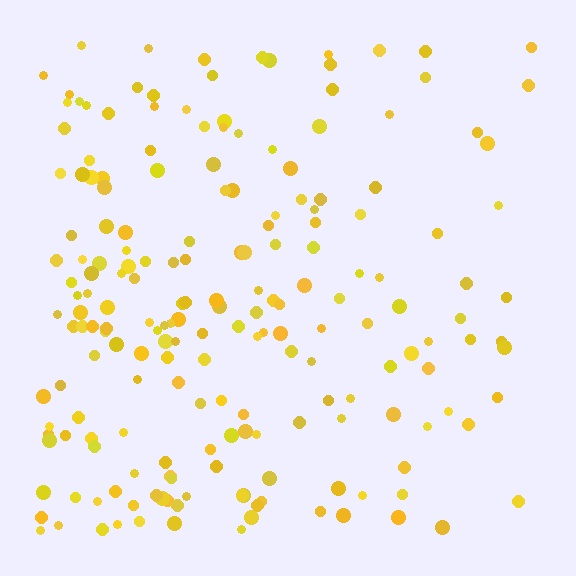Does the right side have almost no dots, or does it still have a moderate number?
Still a moderate number, just noticeably fewer than the left.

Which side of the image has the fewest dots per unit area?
The right.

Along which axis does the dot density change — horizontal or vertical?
Horizontal.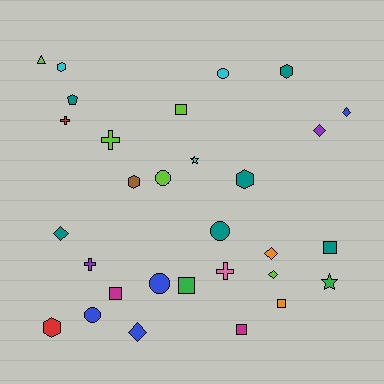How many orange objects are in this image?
There are 2 orange objects.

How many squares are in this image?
There are 6 squares.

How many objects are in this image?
There are 30 objects.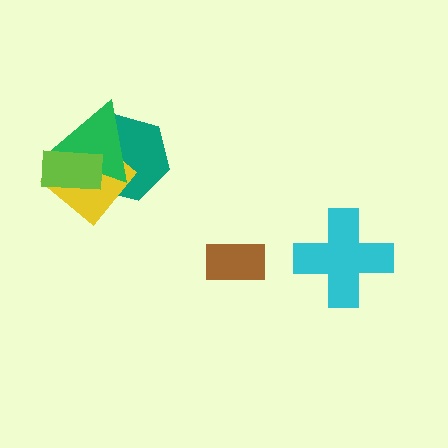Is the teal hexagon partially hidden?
Yes, it is partially covered by another shape.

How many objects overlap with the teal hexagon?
3 objects overlap with the teal hexagon.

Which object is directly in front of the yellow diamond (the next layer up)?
The green triangle is directly in front of the yellow diamond.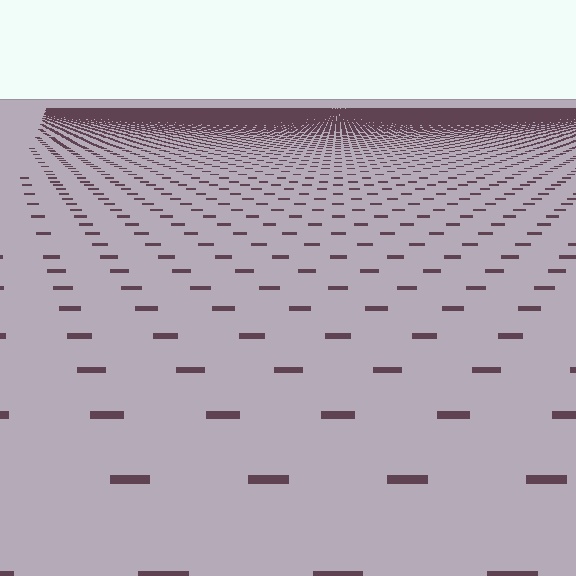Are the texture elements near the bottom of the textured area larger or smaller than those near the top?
Larger. Near the bottom, elements are closer to the viewer and appear at a bigger on-screen size.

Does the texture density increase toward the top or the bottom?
Density increases toward the top.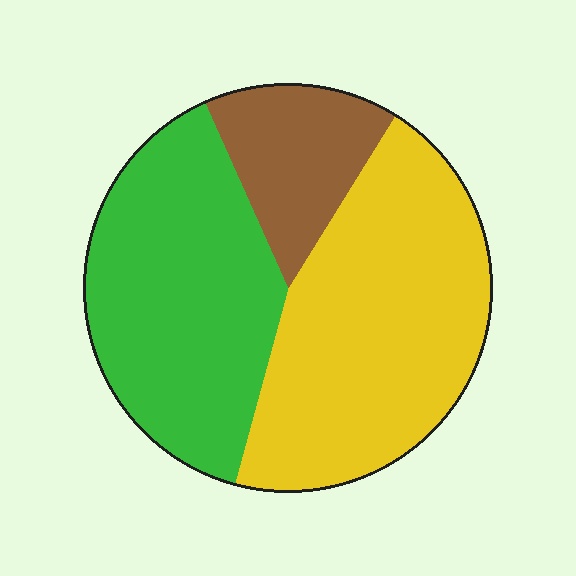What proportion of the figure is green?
Green takes up about two fifths (2/5) of the figure.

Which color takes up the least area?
Brown, at roughly 15%.